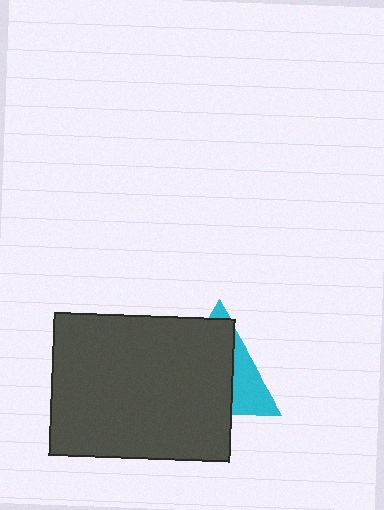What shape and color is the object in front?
The object in front is a dark gray rectangle.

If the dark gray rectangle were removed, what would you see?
You would see the complete cyan triangle.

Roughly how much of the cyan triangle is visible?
A small part of it is visible (roughly 32%).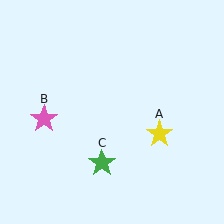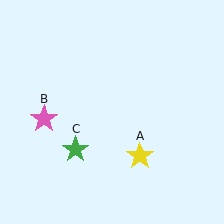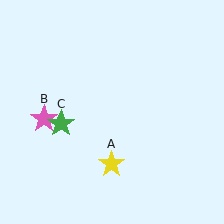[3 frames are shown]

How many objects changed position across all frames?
2 objects changed position: yellow star (object A), green star (object C).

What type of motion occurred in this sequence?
The yellow star (object A), green star (object C) rotated clockwise around the center of the scene.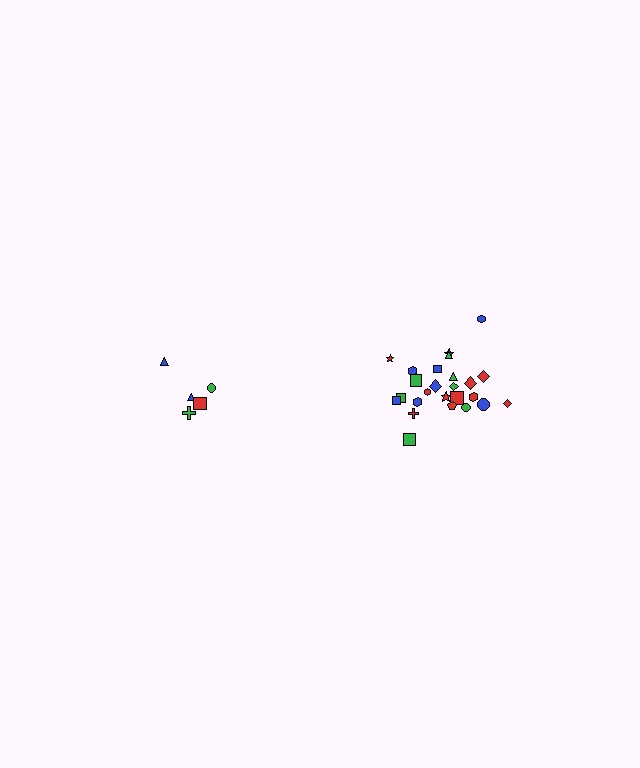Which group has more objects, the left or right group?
The right group.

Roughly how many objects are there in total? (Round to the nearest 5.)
Roughly 30 objects in total.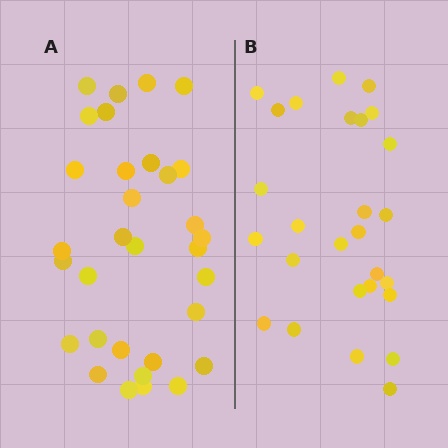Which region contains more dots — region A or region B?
Region A (the left region) has more dots.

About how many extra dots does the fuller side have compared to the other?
Region A has about 5 more dots than region B.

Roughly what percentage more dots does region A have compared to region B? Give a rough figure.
About 20% more.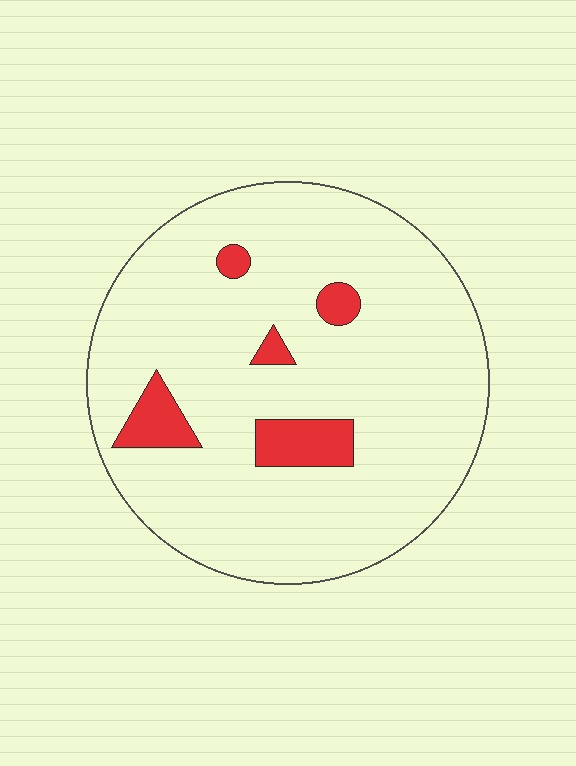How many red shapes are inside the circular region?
5.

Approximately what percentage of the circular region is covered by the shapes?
Approximately 10%.